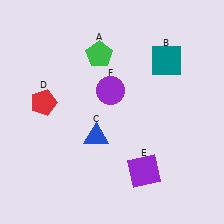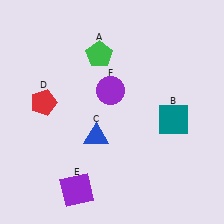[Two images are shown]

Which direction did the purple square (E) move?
The purple square (E) moved left.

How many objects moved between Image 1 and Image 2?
2 objects moved between the two images.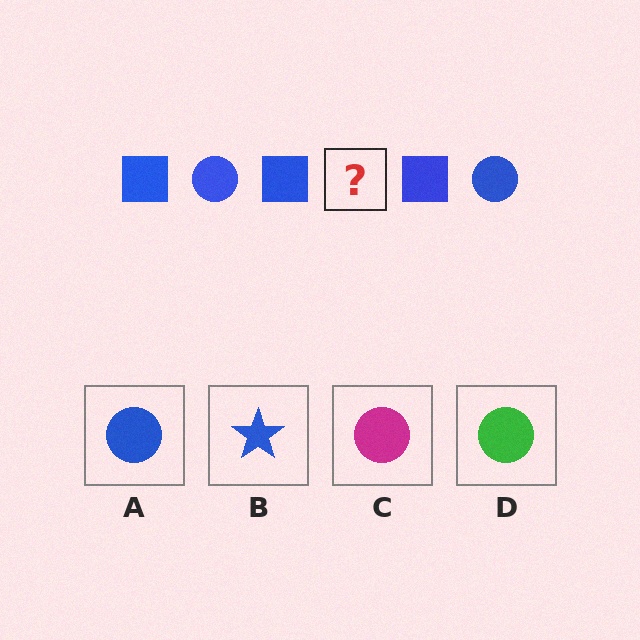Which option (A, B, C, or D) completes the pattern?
A.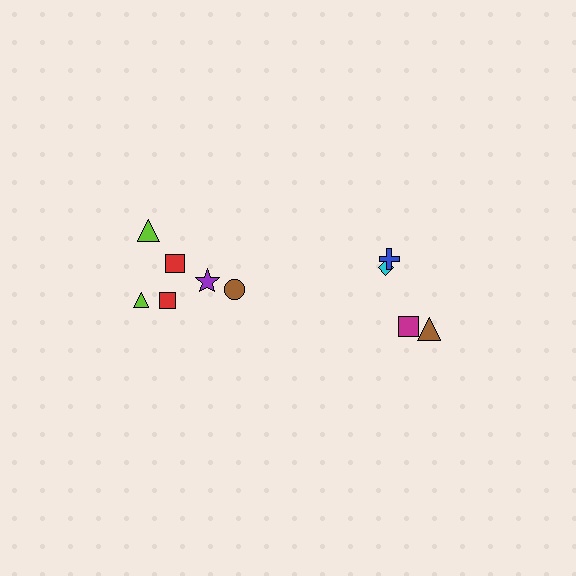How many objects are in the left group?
There are 6 objects.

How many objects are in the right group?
There are 4 objects.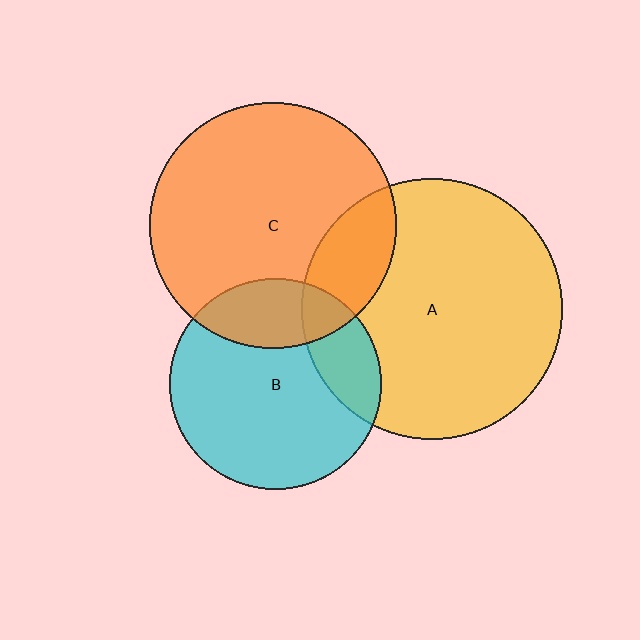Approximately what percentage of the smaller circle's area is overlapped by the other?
Approximately 25%.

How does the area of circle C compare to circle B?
Approximately 1.4 times.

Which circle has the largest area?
Circle A (yellow).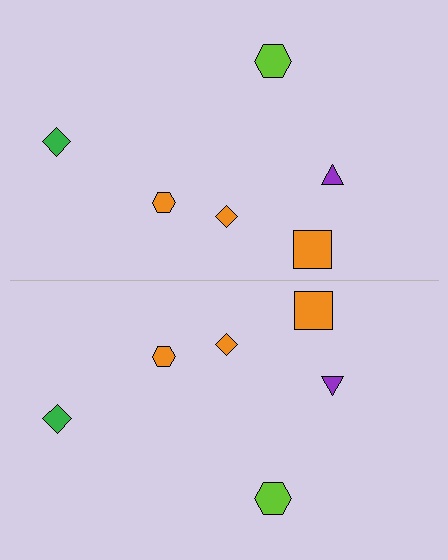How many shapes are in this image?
There are 12 shapes in this image.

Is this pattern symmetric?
Yes, this pattern has bilateral (reflection) symmetry.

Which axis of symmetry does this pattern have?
The pattern has a horizontal axis of symmetry running through the center of the image.